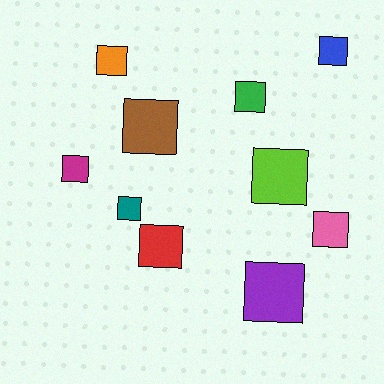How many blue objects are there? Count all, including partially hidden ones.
There is 1 blue object.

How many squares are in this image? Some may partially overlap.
There are 10 squares.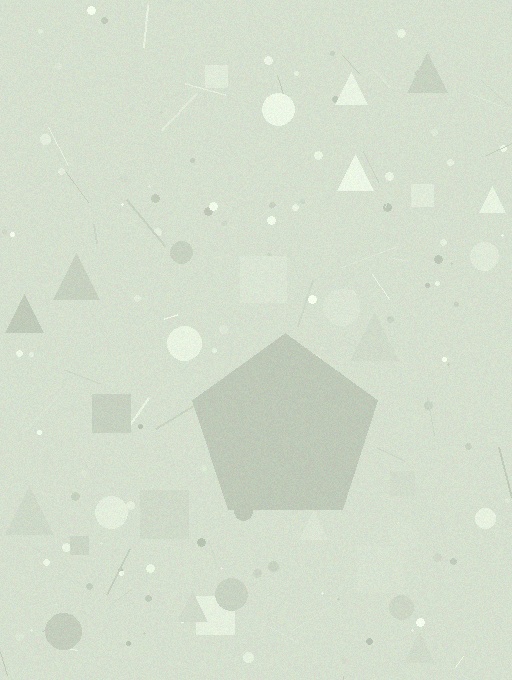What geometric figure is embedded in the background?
A pentagon is embedded in the background.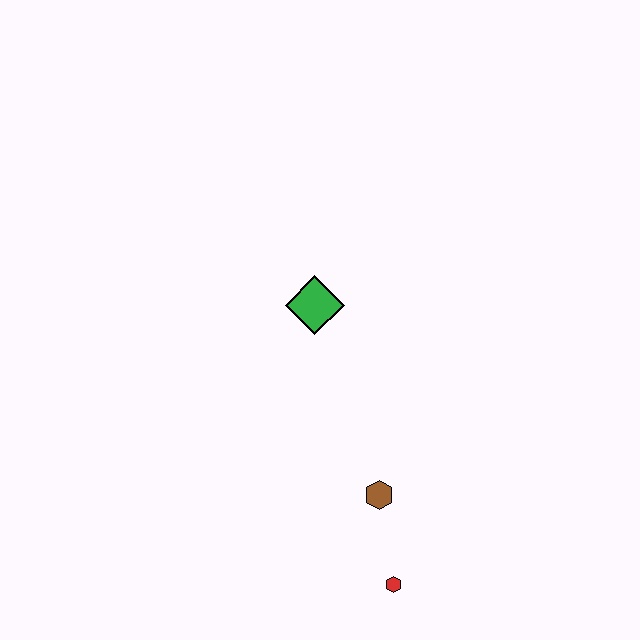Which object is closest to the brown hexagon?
The red hexagon is closest to the brown hexagon.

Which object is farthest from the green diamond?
The red hexagon is farthest from the green diamond.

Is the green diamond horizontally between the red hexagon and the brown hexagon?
No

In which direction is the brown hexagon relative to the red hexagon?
The brown hexagon is above the red hexagon.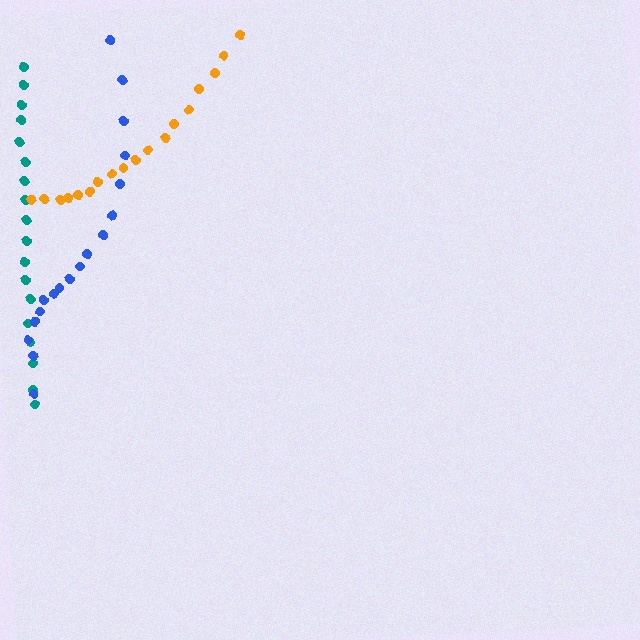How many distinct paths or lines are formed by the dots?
There are 3 distinct paths.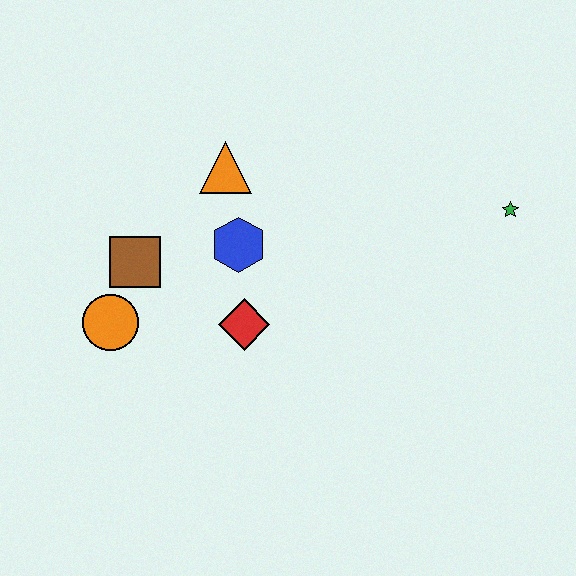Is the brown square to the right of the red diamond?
No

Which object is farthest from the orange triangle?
The green star is farthest from the orange triangle.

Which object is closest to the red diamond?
The blue hexagon is closest to the red diamond.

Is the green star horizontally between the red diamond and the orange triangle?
No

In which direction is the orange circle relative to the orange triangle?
The orange circle is below the orange triangle.